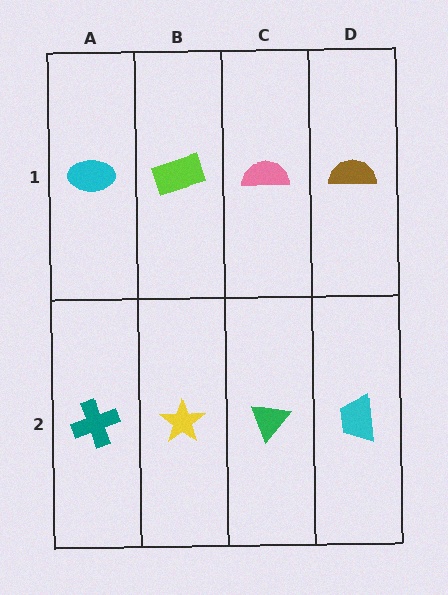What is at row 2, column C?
A green triangle.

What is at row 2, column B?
A yellow star.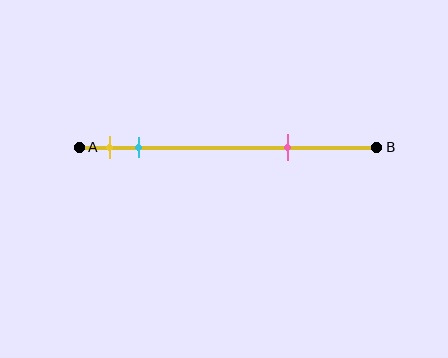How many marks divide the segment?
There are 3 marks dividing the segment.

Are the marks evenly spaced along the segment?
No, the marks are not evenly spaced.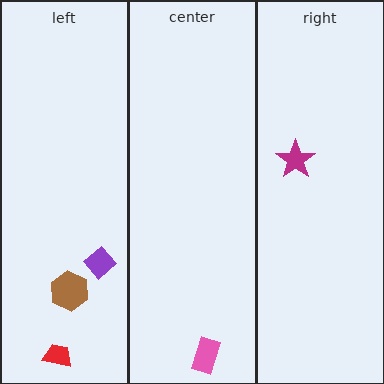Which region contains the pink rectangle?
The center region.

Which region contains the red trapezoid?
The left region.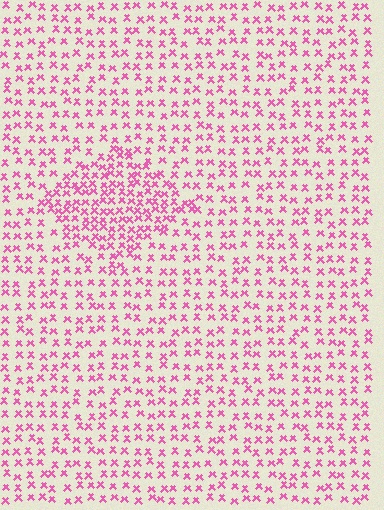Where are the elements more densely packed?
The elements are more densely packed inside the diamond boundary.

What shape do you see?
I see a diamond.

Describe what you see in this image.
The image contains small pink elements arranged at two different densities. A diamond-shaped region is visible where the elements are more densely packed than the surrounding area.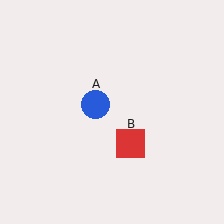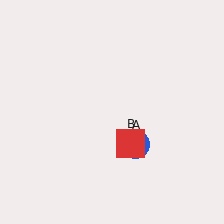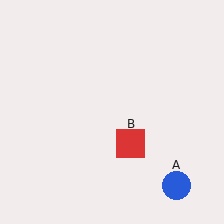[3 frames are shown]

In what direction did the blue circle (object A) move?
The blue circle (object A) moved down and to the right.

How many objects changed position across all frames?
1 object changed position: blue circle (object A).